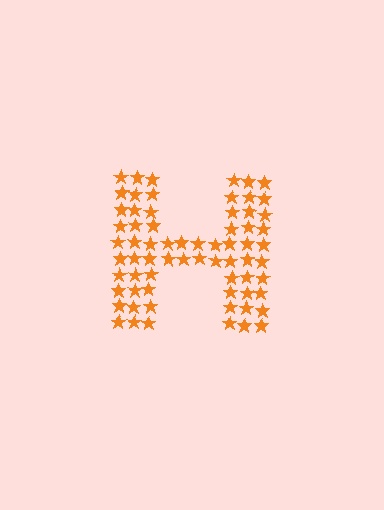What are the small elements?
The small elements are stars.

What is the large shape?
The large shape is the letter H.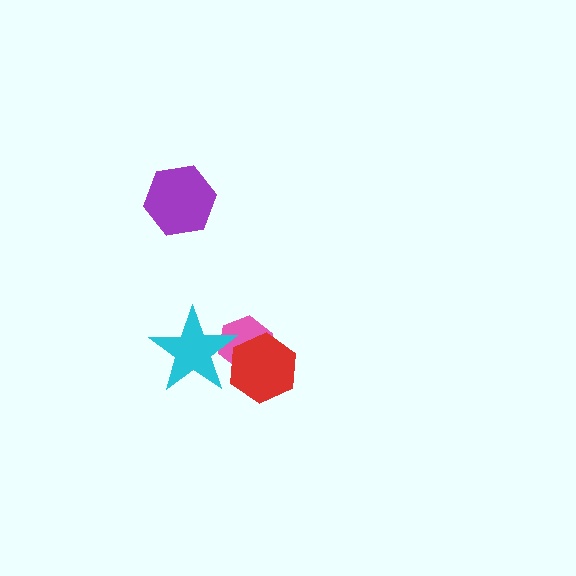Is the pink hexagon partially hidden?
Yes, it is partially covered by another shape.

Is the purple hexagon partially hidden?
No, no other shape covers it.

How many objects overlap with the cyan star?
2 objects overlap with the cyan star.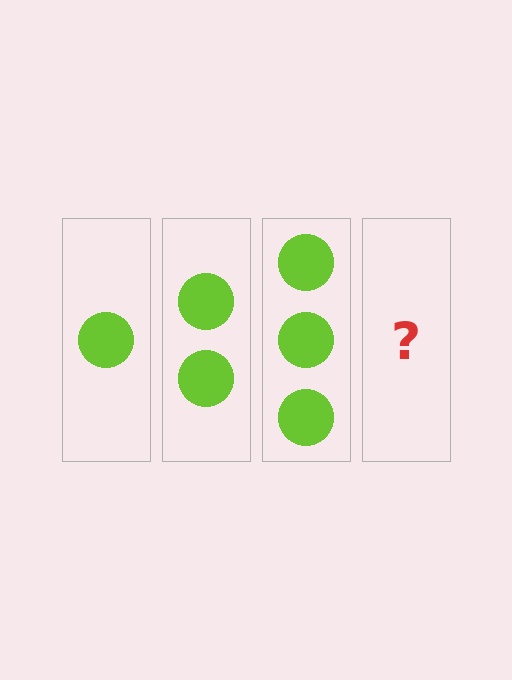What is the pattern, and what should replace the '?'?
The pattern is that each step adds one more circle. The '?' should be 4 circles.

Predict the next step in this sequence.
The next step is 4 circles.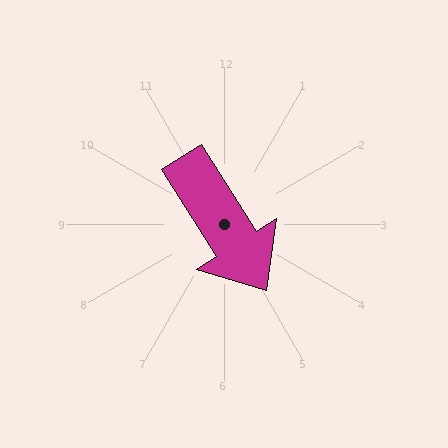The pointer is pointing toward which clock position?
Roughly 5 o'clock.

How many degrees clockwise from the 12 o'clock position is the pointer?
Approximately 148 degrees.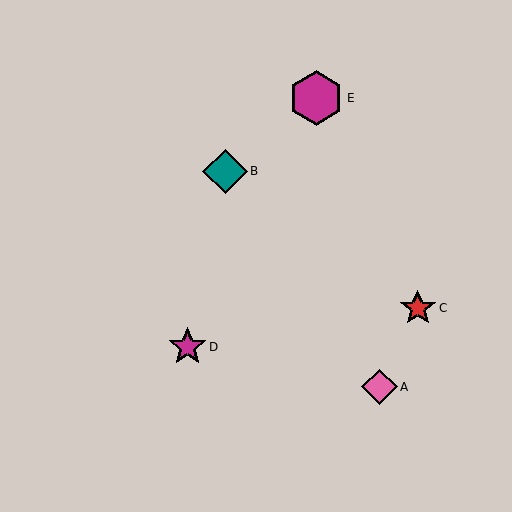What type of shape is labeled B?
Shape B is a teal diamond.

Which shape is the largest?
The magenta hexagon (labeled E) is the largest.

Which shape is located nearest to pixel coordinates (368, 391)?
The pink diamond (labeled A) at (379, 387) is nearest to that location.